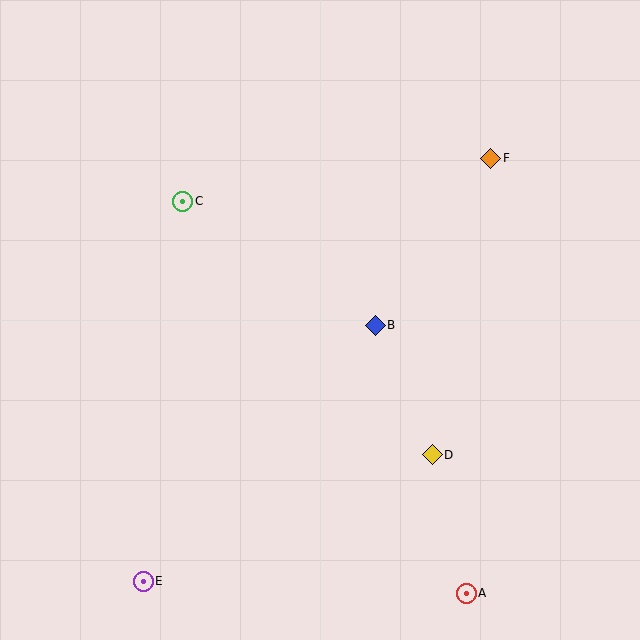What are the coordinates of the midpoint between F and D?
The midpoint between F and D is at (462, 307).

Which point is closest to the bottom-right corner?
Point A is closest to the bottom-right corner.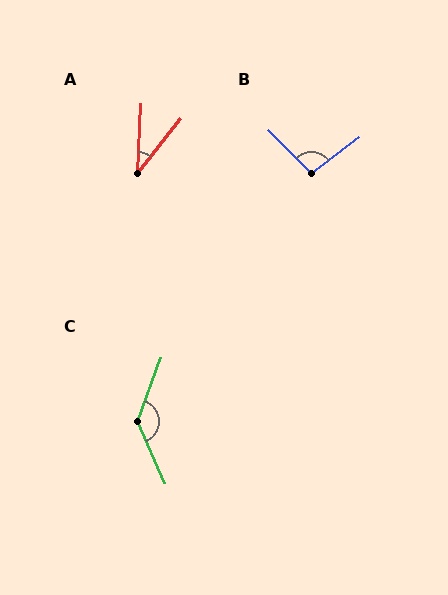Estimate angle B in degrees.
Approximately 97 degrees.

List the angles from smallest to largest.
A (35°), B (97°), C (135°).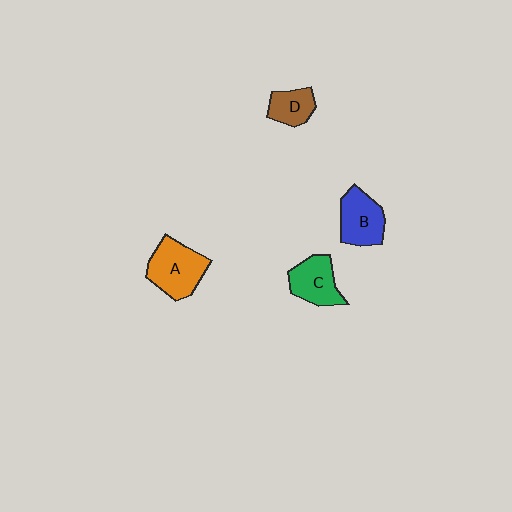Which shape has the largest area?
Shape A (orange).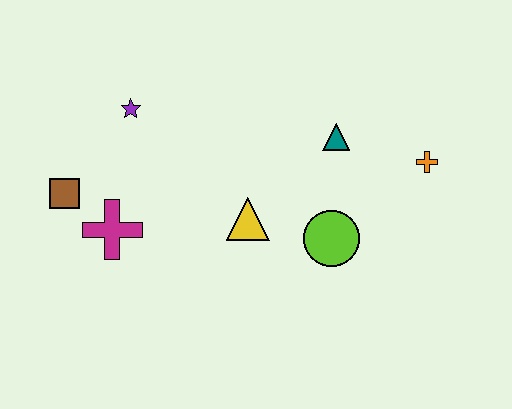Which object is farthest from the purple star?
The orange cross is farthest from the purple star.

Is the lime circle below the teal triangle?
Yes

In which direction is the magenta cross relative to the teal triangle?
The magenta cross is to the left of the teal triangle.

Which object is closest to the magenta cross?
The brown square is closest to the magenta cross.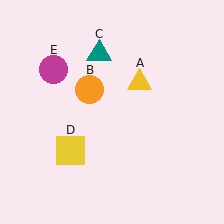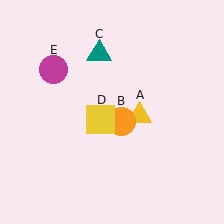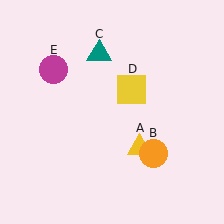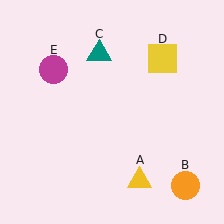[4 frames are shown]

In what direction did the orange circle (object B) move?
The orange circle (object B) moved down and to the right.